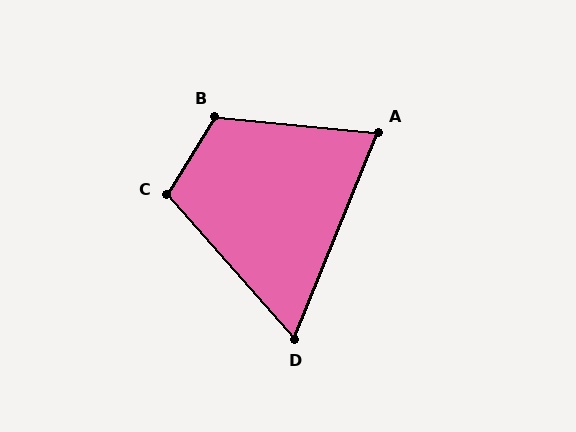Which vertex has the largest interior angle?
B, at approximately 116 degrees.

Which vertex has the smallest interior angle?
D, at approximately 64 degrees.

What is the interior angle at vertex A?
Approximately 73 degrees (acute).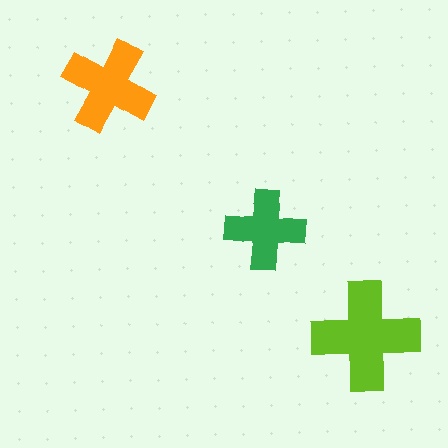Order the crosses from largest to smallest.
the lime one, the orange one, the green one.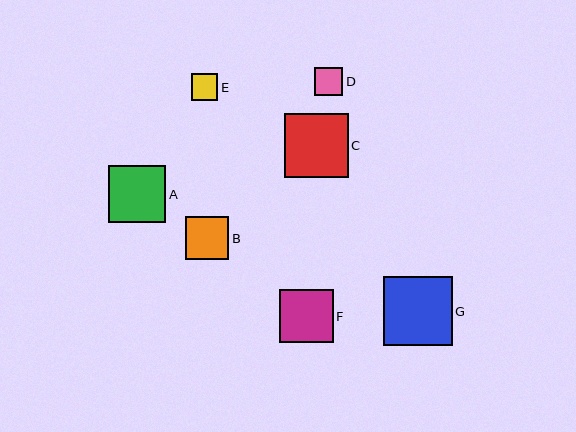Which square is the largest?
Square G is the largest with a size of approximately 69 pixels.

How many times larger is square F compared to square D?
Square F is approximately 1.9 times the size of square D.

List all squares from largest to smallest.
From largest to smallest: G, C, A, F, B, D, E.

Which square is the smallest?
Square E is the smallest with a size of approximately 26 pixels.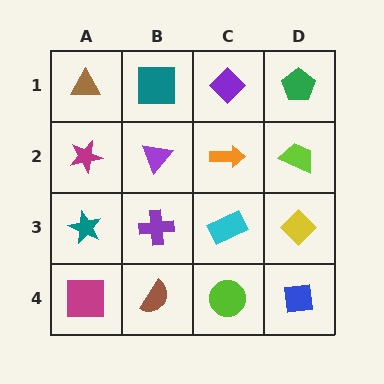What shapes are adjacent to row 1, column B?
A purple triangle (row 2, column B), a brown triangle (row 1, column A), a purple diamond (row 1, column C).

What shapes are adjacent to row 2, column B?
A teal square (row 1, column B), a purple cross (row 3, column B), a magenta star (row 2, column A), an orange arrow (row 2, column C).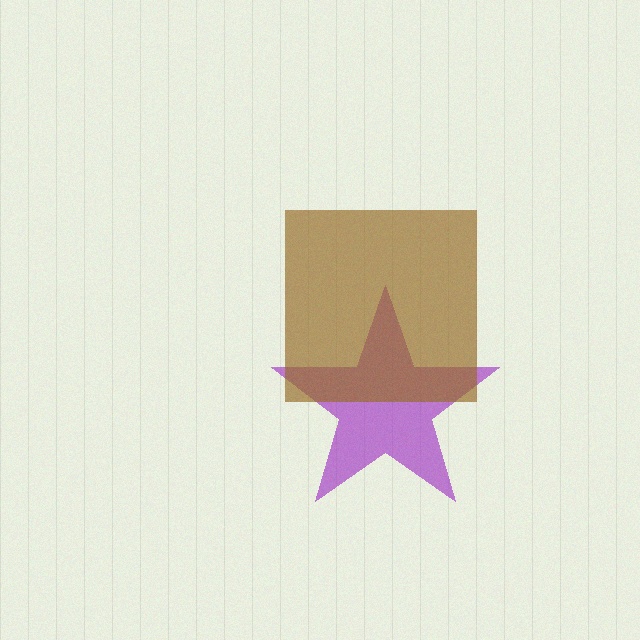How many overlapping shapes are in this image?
There are 2 overlapping shapes in the image.